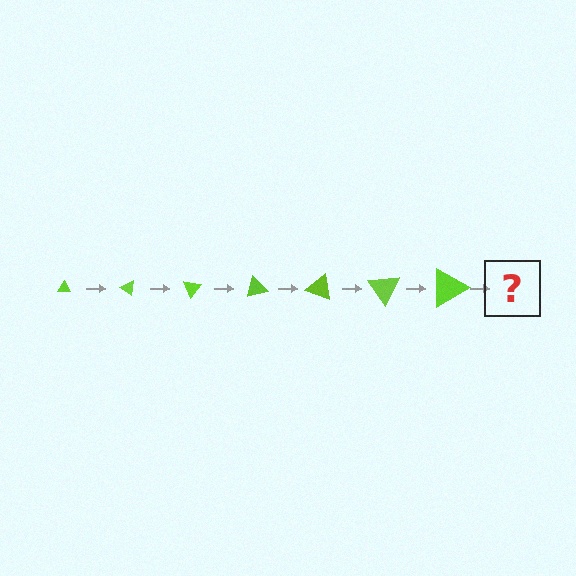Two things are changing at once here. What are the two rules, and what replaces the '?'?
The two rules are that the triangle grows larger each step and it rotates 35 degrees each step. The '?' should be a triangle, larger than the previous one and rotated 245 degrees from the start.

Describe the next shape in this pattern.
It should be a triangle, larger than the previous one and rotated 245 degrees from the start.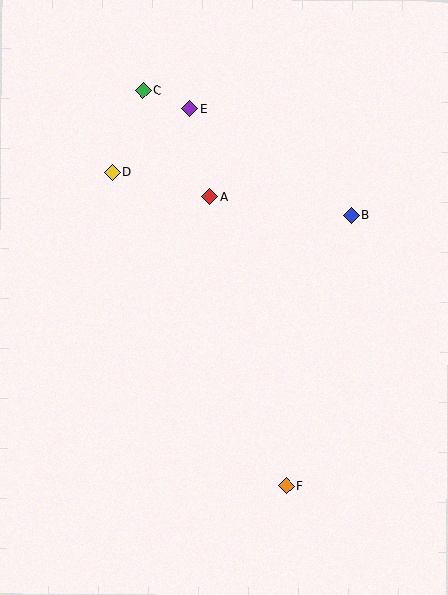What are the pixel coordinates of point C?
Point C is at (143, 90).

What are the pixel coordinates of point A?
Point A is at (209, 197).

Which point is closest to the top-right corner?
Point B is closest to the top-right corner.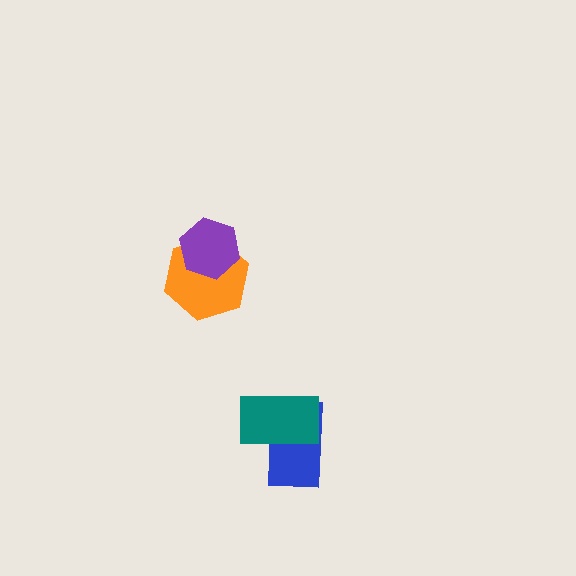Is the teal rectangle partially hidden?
No, no other shape covers it.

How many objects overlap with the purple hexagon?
1 object overlaps with the purple hexagon.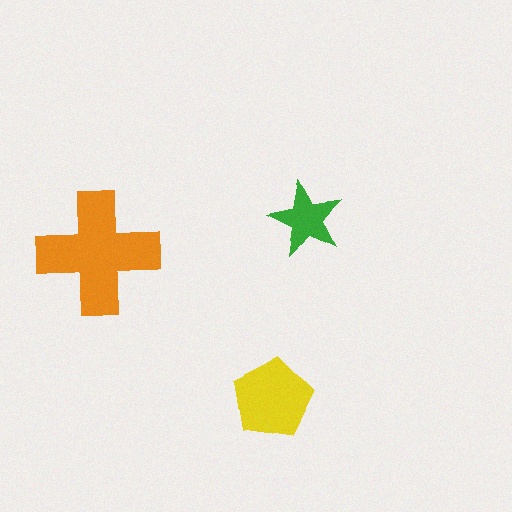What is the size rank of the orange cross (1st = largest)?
1st.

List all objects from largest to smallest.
The orange cross, the yellow pentagon, the green star.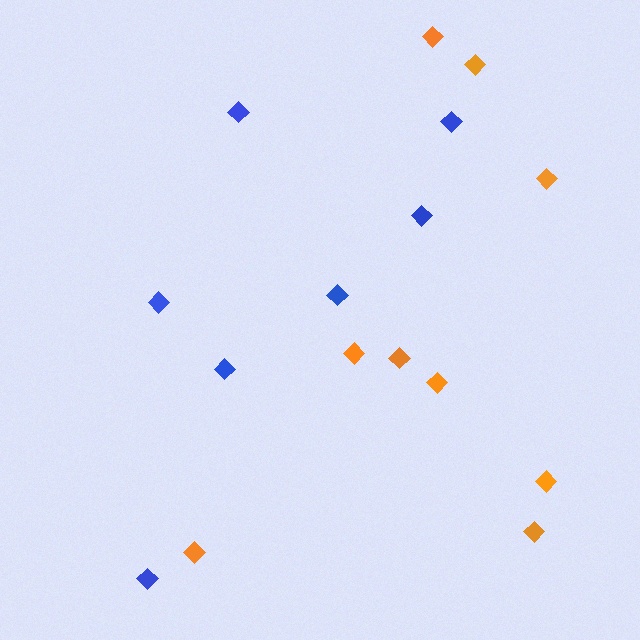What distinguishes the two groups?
There are 2 groups: one group of blue diamonds (7) and one group of orange diamonds (9).